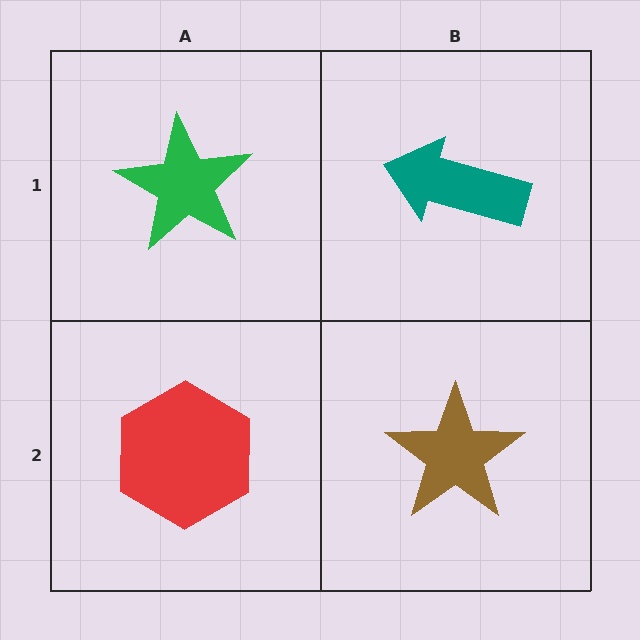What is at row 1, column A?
A green star.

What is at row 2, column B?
A brown star.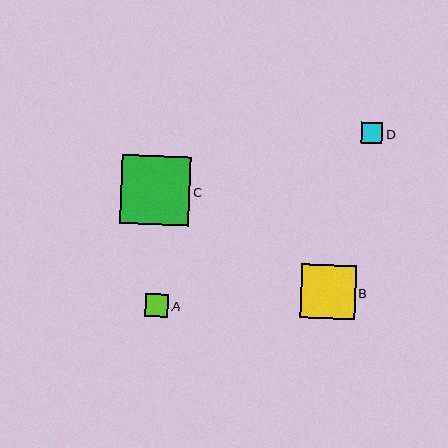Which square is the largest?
Square C is the largest with a size of approximately 69 pixels.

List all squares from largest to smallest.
From largest to smallest: C, B, A, D.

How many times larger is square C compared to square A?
Square C is approximately 3.0 times the size of square A.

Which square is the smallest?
Square D is the smallest with a size of approximately 21 pixels.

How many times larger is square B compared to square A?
Square B is approximately 2.4 times the size of square A.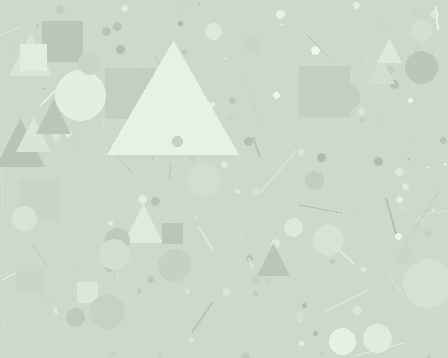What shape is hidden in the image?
A triangle is hidden in the image.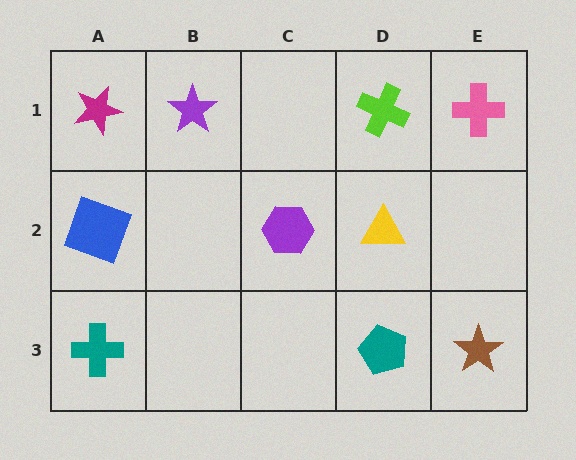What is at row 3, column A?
A teal cross.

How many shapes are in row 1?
4 shapes.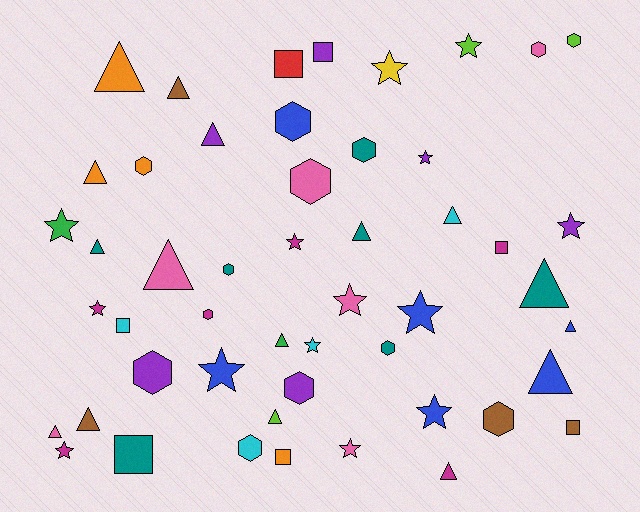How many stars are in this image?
There are 14 stars.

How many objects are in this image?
There are 50 objects.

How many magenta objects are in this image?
There are 6 magenta objects.